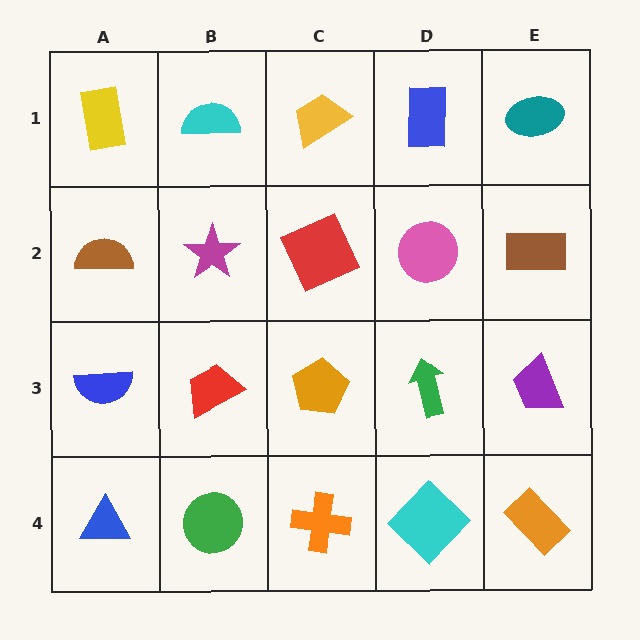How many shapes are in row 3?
5 shapes.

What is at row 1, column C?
A yellow trapezoid.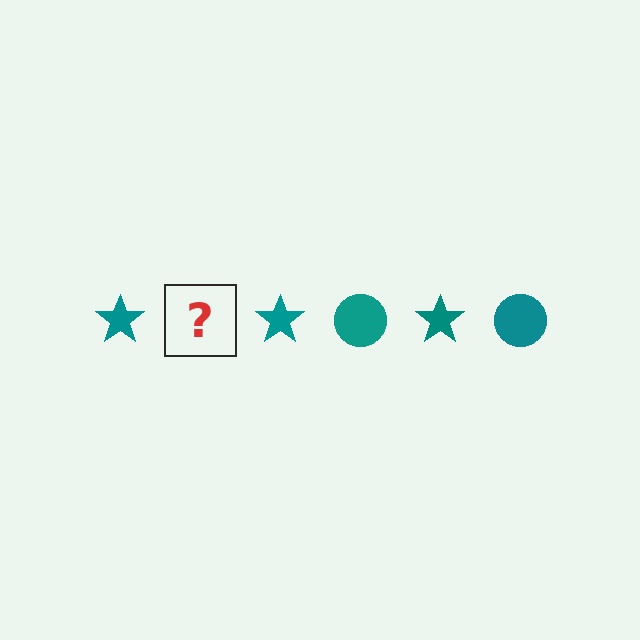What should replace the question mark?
The question mark should be replaced with a teal circle.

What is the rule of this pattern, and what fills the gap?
The rule is that the pattern cycles through star, circle shapes in teal. The gap should be filled with a teal circle.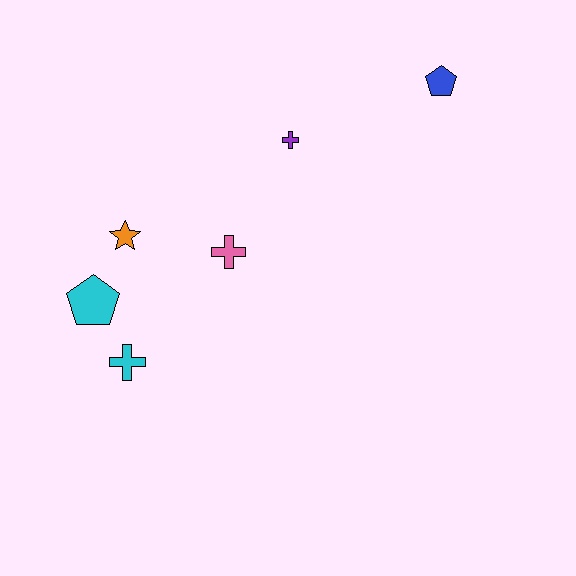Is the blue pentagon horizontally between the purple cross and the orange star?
No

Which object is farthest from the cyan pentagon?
The blue pentagon is farthest from the cyan pentagon.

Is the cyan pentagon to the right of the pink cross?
No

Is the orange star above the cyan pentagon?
Yes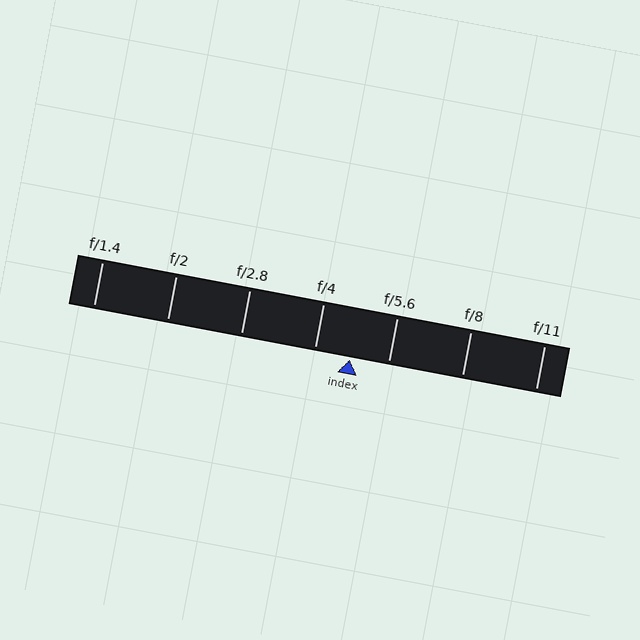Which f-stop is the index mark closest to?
The index mark is closest to f/4.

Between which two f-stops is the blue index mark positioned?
The index mark is between f/4 and f/5.6.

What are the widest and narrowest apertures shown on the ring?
The widest aperture shown is f/1.4 and the narrowest is f/11.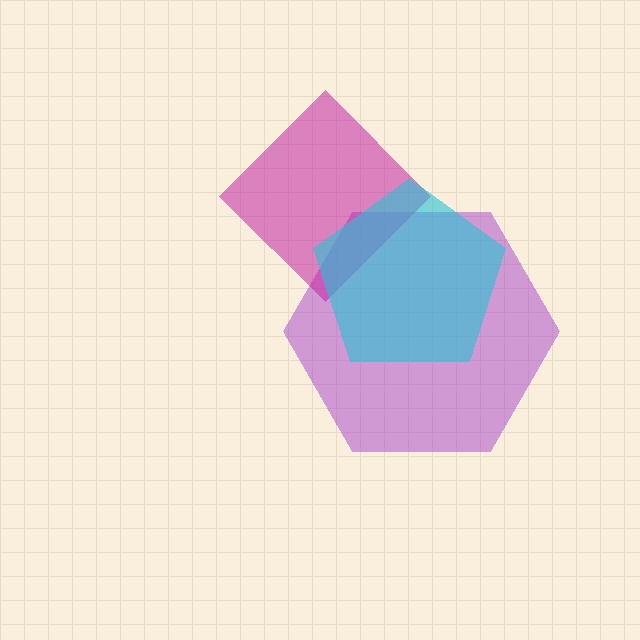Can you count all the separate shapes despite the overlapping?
Yes, there are 3 separate shapes.